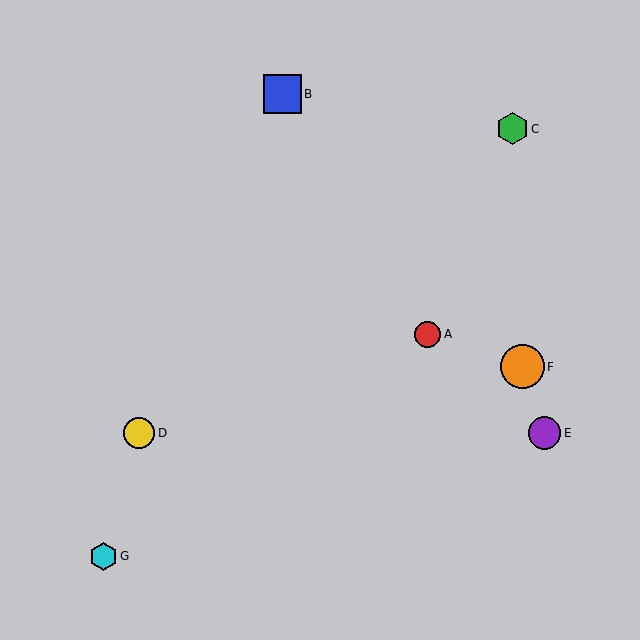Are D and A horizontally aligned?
No, D is at y≈433 and A is at y≈334.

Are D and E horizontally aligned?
Yes, both are at y≈433.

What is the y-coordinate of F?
Object F is at y≈367.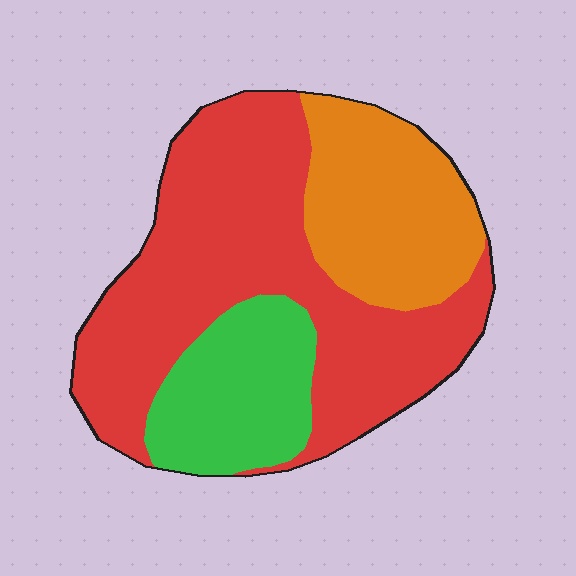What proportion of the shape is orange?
Orange covers roughly 25% of the shape.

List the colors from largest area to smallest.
From largest to smallest: red, orange, green.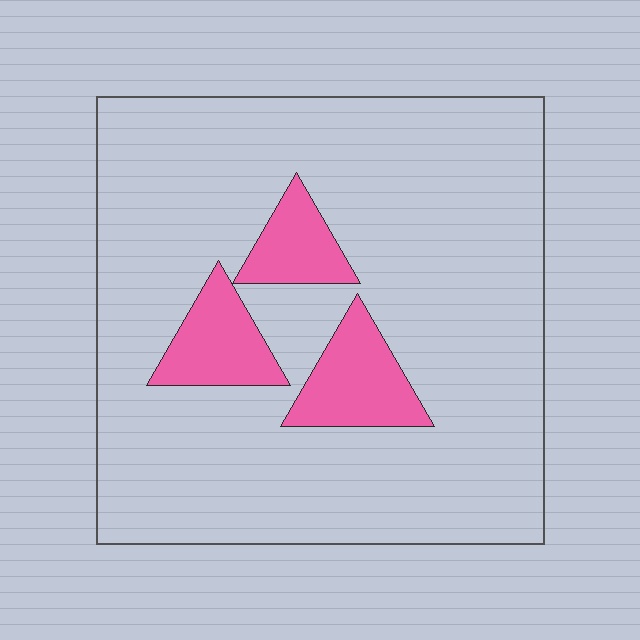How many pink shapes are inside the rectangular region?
3.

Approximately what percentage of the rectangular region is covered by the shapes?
Approximately 15%.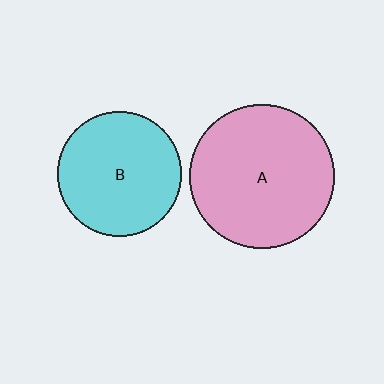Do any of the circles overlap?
No, none of the circles overlap.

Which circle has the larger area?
Circle A (pink).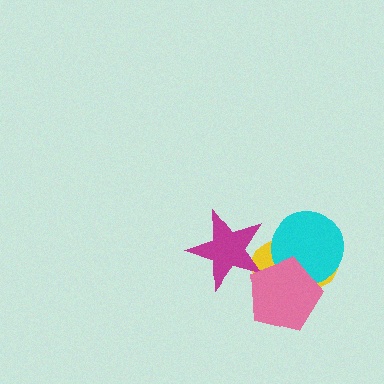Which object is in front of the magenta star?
The pink pentagon is in front of the magenta star.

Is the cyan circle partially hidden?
Yes, it is partially covered by another shape.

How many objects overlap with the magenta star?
2 objects overlap with the magenta star.